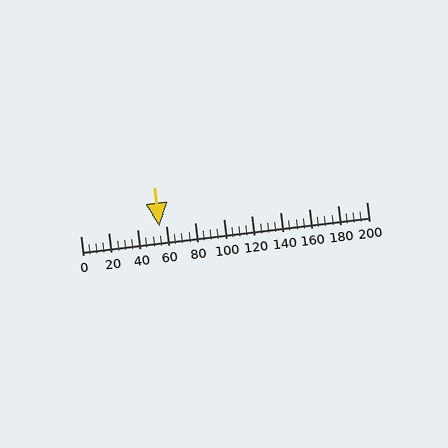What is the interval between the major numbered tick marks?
The major tick marks are spaced 20 units apart.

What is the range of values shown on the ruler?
The ruler shows values from 0 to 200.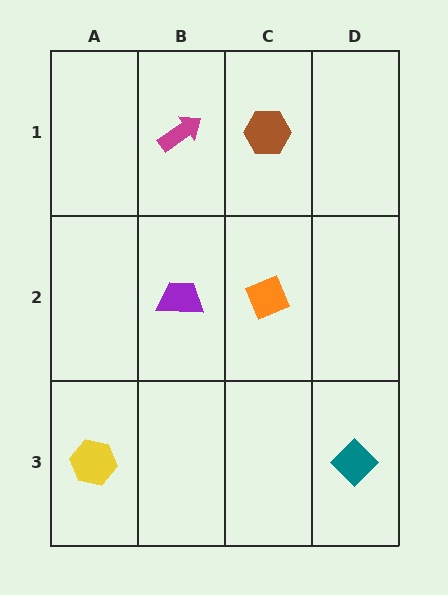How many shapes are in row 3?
2 shapes.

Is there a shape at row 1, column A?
No, that cell is empty.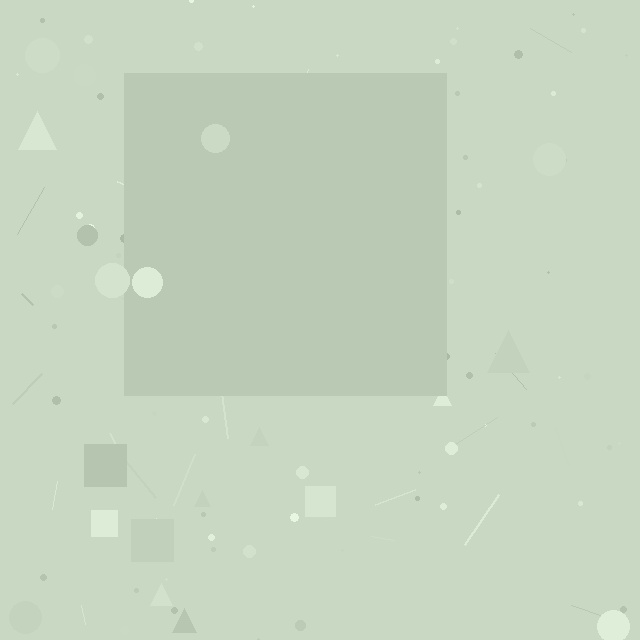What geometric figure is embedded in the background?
A square is embedded in the background.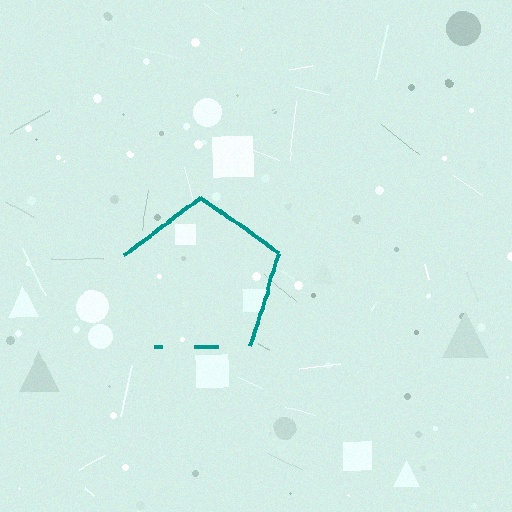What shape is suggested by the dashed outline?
The dashed outline suggests a pentagon.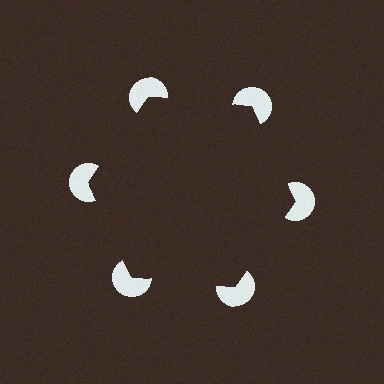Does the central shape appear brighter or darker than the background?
It typically appears slightly darker than the background, even though no actual brightness change is drawn.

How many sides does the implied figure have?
6 sides.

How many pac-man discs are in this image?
There are 6 — one at each vertex of the illusory hexagon.